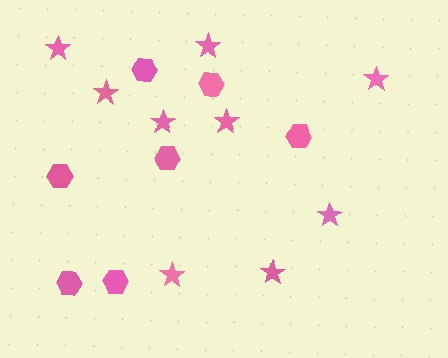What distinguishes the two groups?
There are 2 groups: one group of stars (9) and one group of hexagons (7).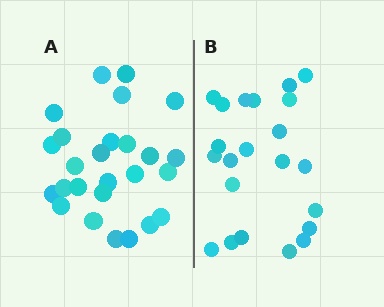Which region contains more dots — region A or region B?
Region A (the left region) has more dots.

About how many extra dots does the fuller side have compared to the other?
Region A has about 4 more dots than region B.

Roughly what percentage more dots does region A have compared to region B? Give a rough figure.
About 20% more.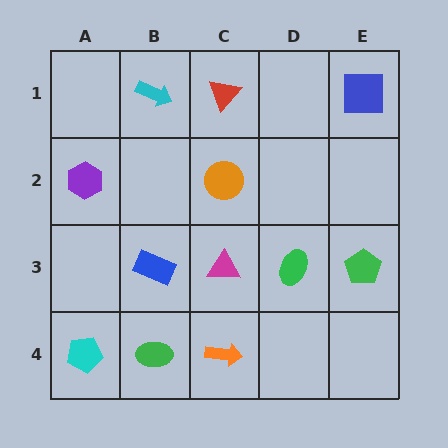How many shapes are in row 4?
3 shapes.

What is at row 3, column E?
A green pentagon.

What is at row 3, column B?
A blue rectangle.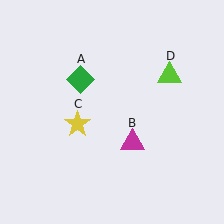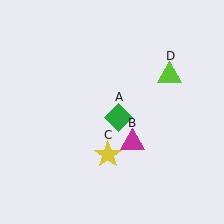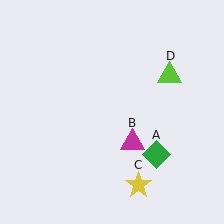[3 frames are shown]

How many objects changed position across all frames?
2 objects changed position: green diamond (object A), yellow star (object C).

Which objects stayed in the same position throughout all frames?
Magenta triangle (object B) and lime triangle (object D) remained stationary.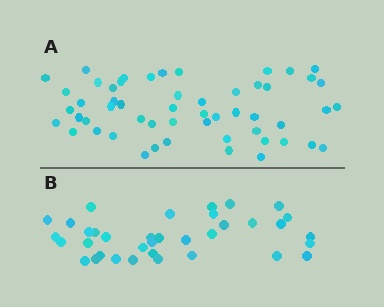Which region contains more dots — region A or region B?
Region A (the top region) has more dots.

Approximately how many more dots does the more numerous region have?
Region A has approximately 20 more dots than region B.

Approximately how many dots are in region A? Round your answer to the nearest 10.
About 50 dots. (The exact count is 54, which rounds to 50.)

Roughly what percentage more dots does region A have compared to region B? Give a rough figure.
About 50% more.